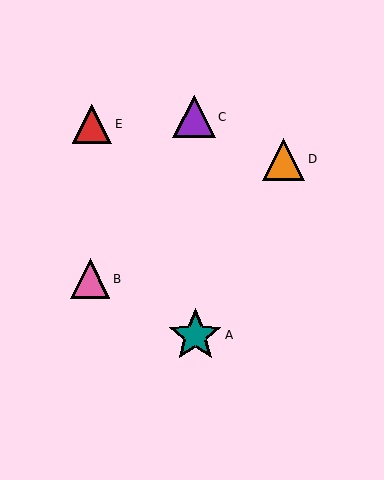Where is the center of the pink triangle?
The center of the pink triangle is at (90, 279).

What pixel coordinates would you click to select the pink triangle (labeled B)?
Click at (90, 279) to select the pink triangle B.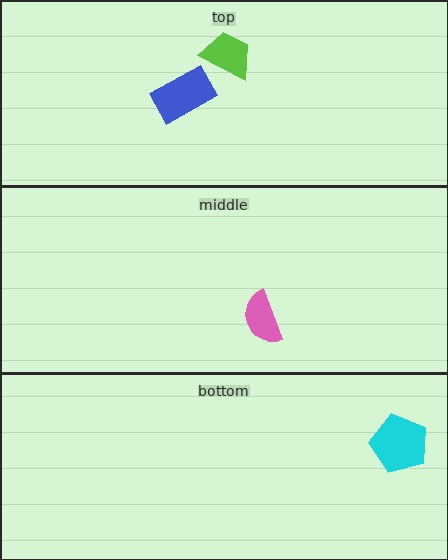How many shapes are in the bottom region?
1.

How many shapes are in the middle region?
1.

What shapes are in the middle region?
The pink semicircle.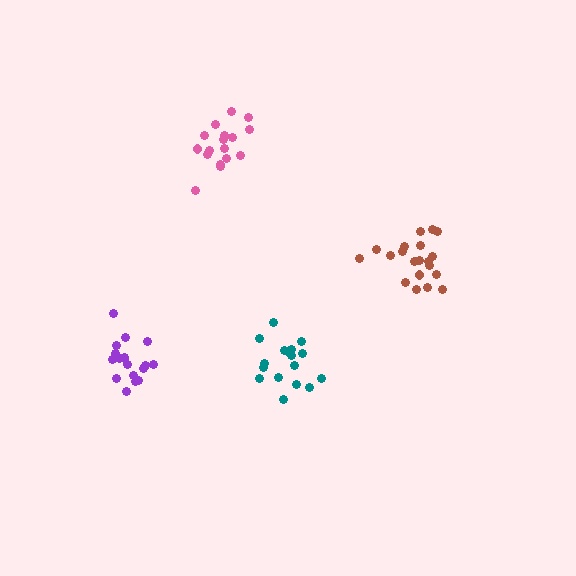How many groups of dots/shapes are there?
There are 4 groups.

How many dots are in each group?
Group 1: 18 dots, Group 2: 20 dots, Group 3: 17 dots, Group 4: 17 dots (72 total).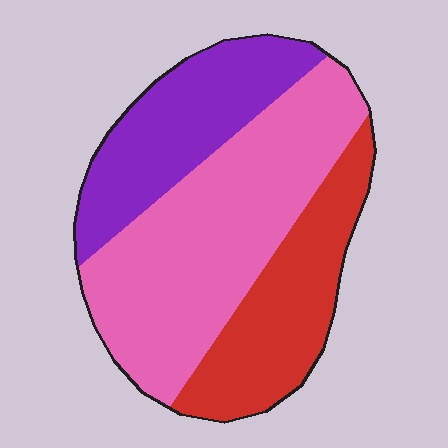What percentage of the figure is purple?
Purple covers roughly 25% of the figure.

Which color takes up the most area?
Pink, at roughly 50%.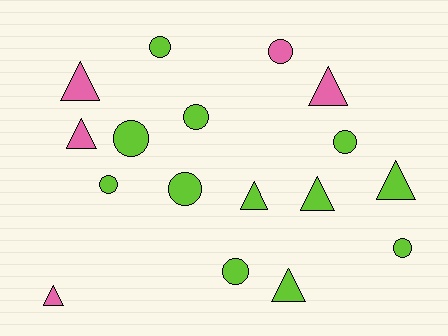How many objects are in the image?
There are 17 objects.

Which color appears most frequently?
Lime, with 12 objects.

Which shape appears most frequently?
Circle, with 9 objects.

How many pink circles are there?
There is 1 pink circle.